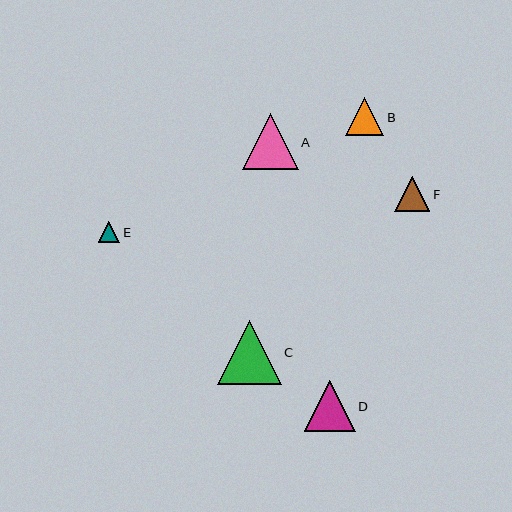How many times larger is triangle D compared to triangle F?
Triangle D is approximately 1.4 times the size of triangle F.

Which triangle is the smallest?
Triangle E is the smallest with a size of approximately 22 pixels.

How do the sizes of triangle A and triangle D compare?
Triangle A and triangle D are approximately the same size.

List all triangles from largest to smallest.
From largest to smallest: C, A, D, B, F, E.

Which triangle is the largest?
Triangle C is the largest with a size of approximately 64 pixels.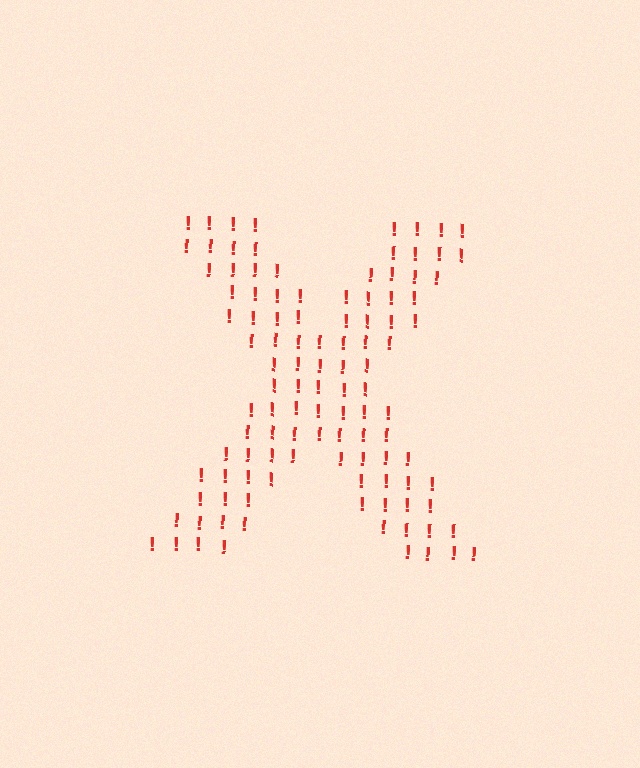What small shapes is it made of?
It is made of small exclamation marks.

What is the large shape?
The large shape is the letter X.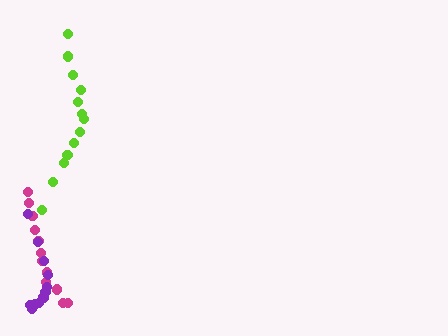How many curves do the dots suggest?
There are 3 distinct paths.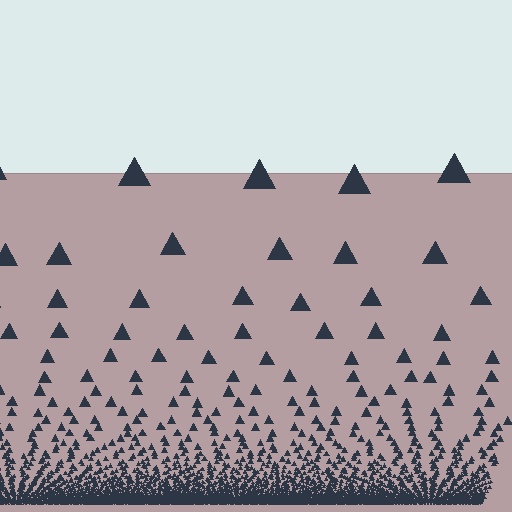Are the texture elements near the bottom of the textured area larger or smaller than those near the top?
Smaller. The gradient is inverted — elements near the bottom are smaller and denser.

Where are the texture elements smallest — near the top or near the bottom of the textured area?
Near the bottom.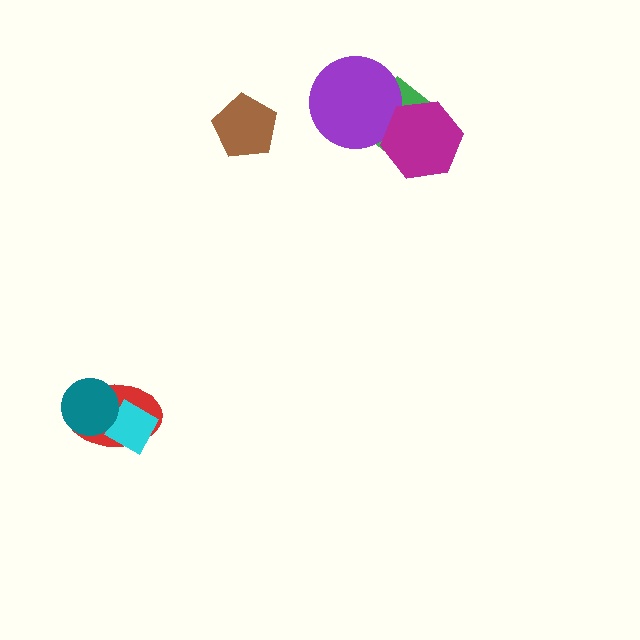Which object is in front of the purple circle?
The magenta hexagon is in front of the purple circle.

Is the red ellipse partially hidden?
Yes, it is partially covered by another shape.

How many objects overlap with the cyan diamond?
2 objects overlap with the cyan diamond.